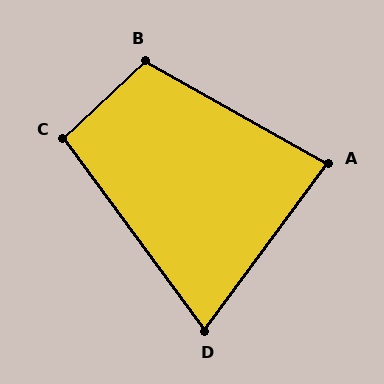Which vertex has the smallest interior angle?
D, at approximately 73 degrees.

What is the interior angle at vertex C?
Approximately 97 degrees (obtuse).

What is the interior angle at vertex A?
Approximately 83 degrees (acute).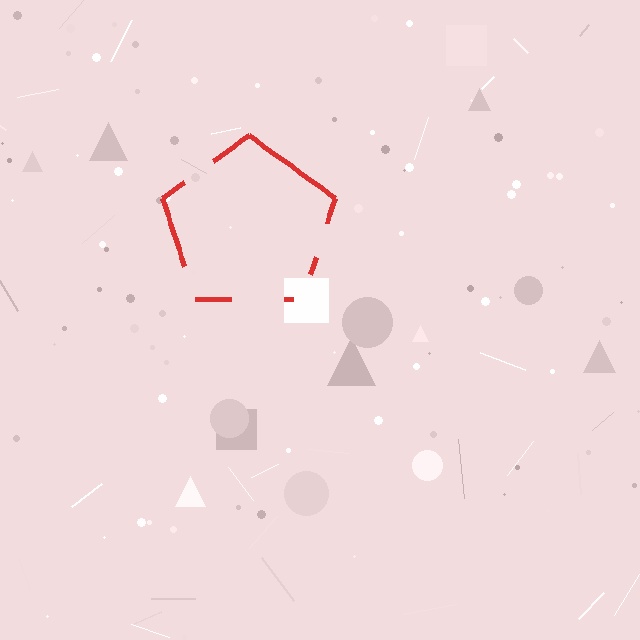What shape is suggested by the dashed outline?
The dashed outline suggests a pentagon.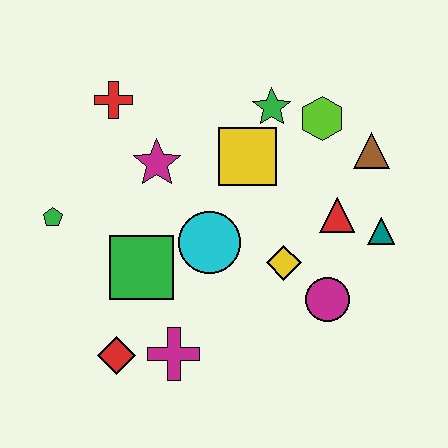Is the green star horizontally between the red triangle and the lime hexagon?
No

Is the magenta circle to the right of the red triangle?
No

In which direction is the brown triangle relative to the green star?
The brown triangle is to the right of the green star.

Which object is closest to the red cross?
The magenta star is closest to the red cross.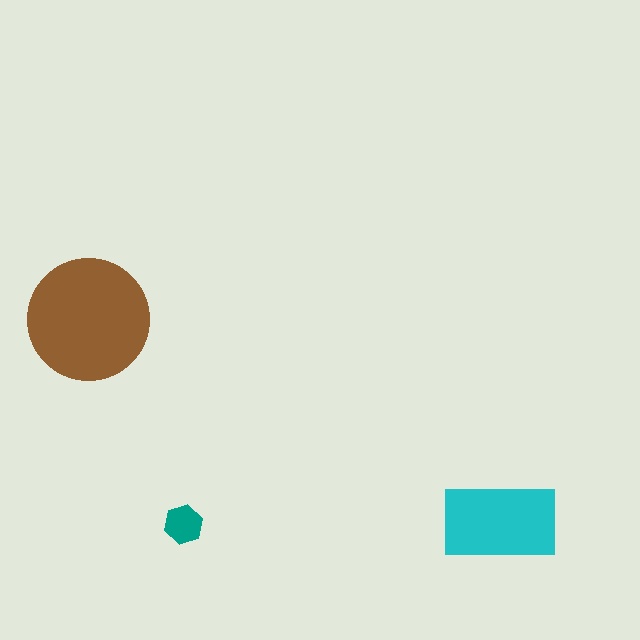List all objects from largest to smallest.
The brown circle, the cyan rectangle, the teal hexagon.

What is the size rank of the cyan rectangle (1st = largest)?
2nd.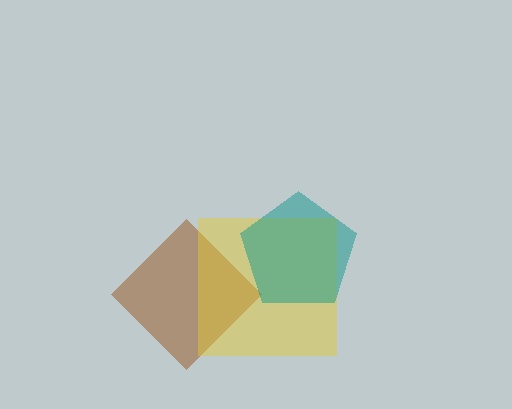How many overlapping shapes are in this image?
There are 3 overlapping shapes in the image.